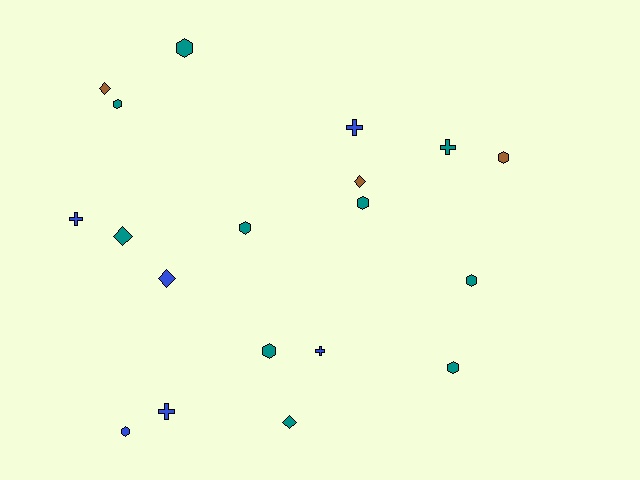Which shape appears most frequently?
Hexagon, with 9 objects.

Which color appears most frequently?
Teal, with 10 objects.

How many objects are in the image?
There are 19 objects.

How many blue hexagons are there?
There is 1 blue hexagon.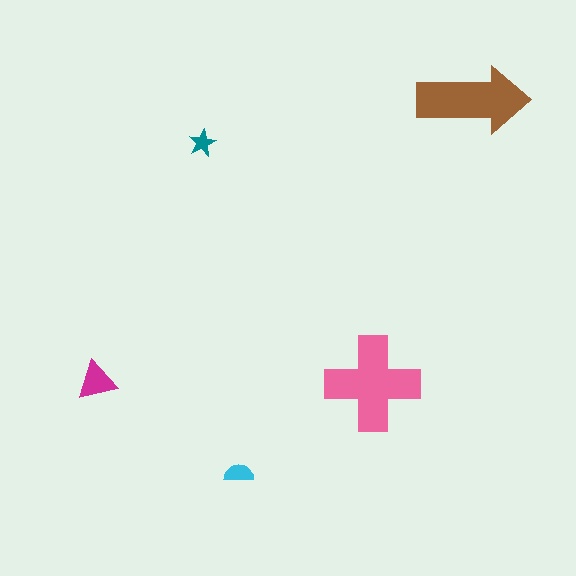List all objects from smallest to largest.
The teal star, the cyan semicircle, the magenta triangle, the brown arrow, the pink cross.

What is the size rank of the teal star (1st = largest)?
5th.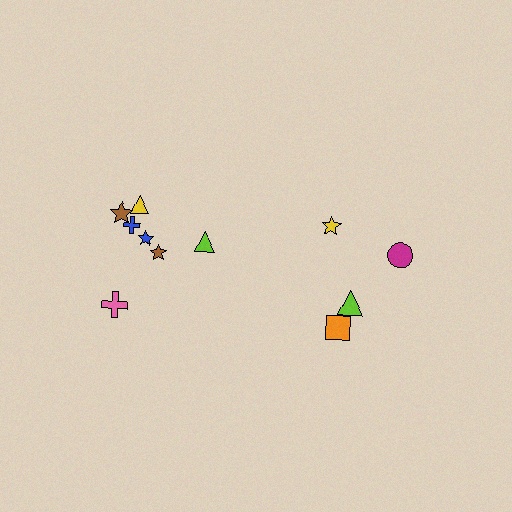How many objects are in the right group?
There are 4 objects.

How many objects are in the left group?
There are 7 objects.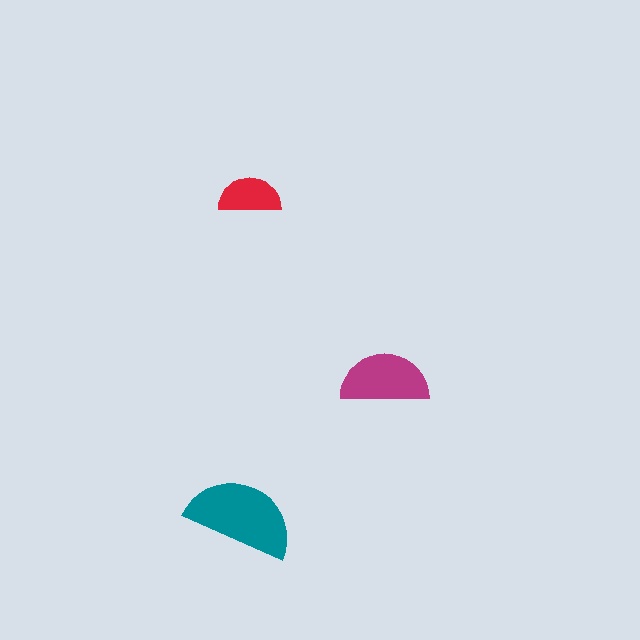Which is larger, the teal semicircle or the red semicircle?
The teal one.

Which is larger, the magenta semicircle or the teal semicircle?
The teal one.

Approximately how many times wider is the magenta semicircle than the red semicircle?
About 1.5 times wider.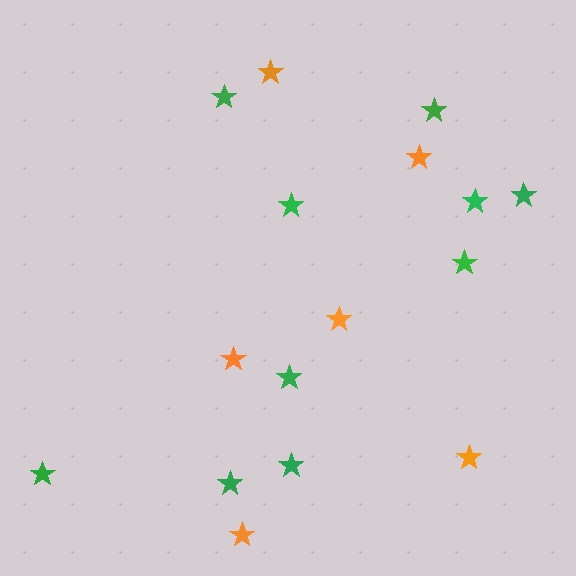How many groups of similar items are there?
There are 2 groups: one group of green stars (10) and one group of orange stars (6).